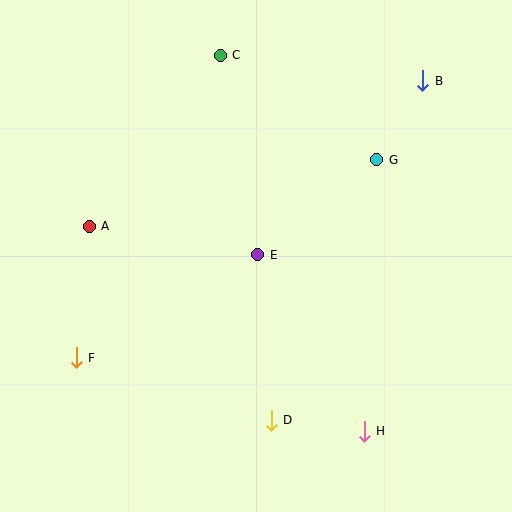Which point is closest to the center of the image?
Point E at (258, 255) is closest to the center.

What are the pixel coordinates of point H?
Point H is at (364, 431).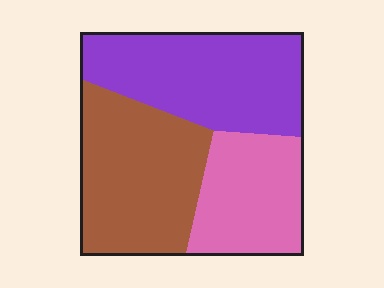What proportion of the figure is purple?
Purple covers around 40% of the figure.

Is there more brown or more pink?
Brown.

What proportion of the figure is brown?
Brown takes up about three eighths (3/8) of the figure.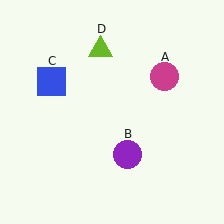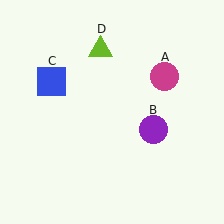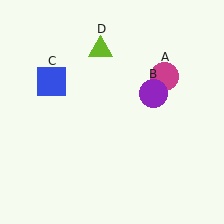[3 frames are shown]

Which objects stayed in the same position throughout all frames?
Magenta circle (object A) and blue square (object C) and lime triangle (object D) remained stationary.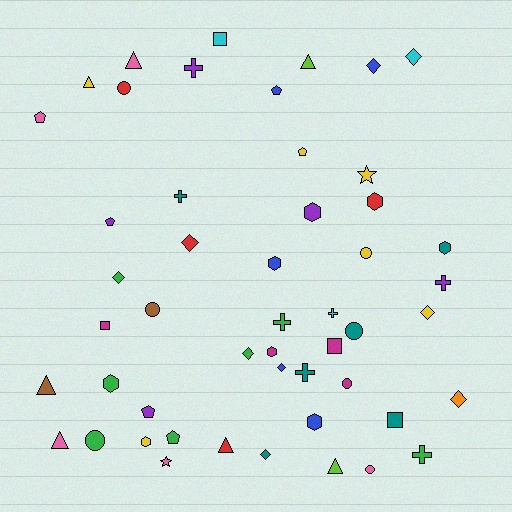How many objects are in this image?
There are 50 objects.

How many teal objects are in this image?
There are 6 teal objects.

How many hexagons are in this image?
There are 8 hexagons.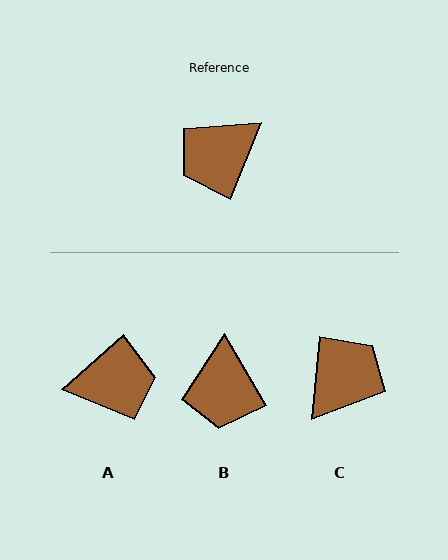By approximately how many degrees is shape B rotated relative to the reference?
Approximately 53 degrees counter-clockwise.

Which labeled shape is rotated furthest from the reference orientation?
C, about 164 degrees away.